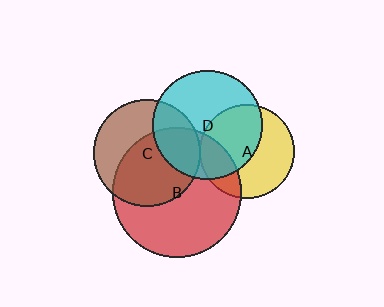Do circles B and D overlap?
Yes.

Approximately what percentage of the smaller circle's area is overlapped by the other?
Approximately 30%.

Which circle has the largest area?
Circle B (red).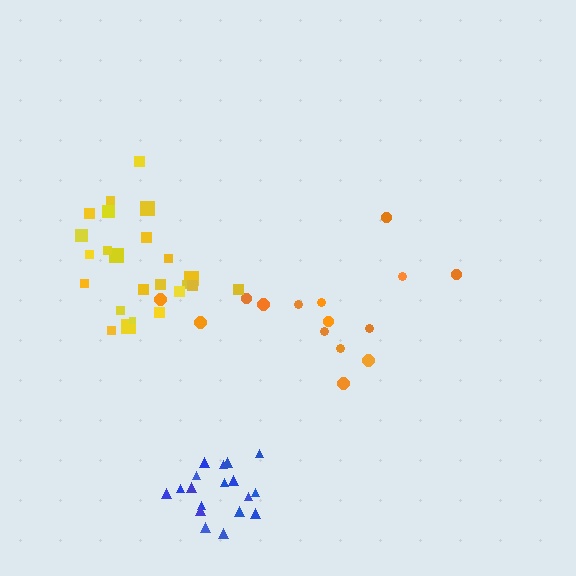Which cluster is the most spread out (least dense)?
Orange.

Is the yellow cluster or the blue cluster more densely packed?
Blue.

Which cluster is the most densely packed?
Blue.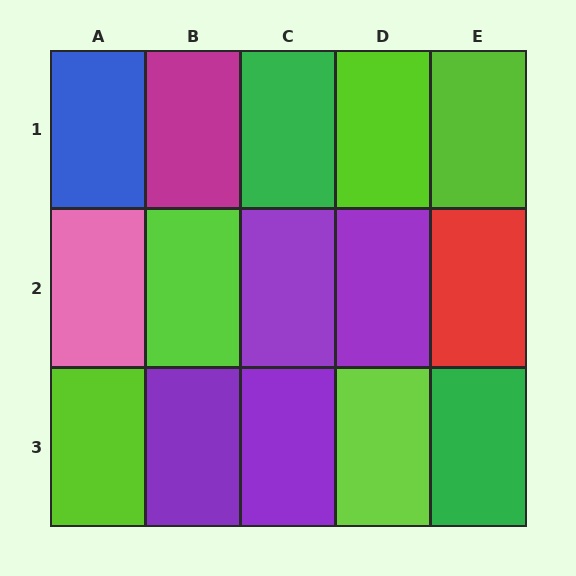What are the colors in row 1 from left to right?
Blue, magenta, green, lime, lime.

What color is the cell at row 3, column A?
Lime.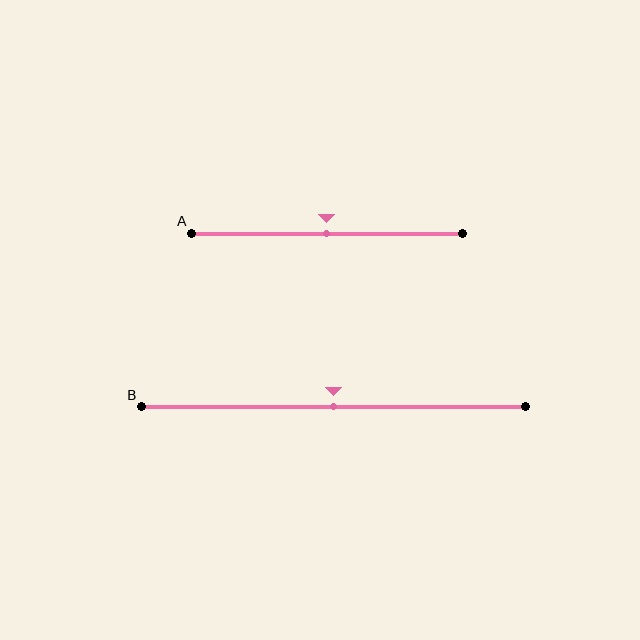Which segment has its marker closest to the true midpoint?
Segment A has its marker closest to the true midpoint.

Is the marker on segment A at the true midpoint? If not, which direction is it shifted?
Yes, the marker on segment A is at the true midpoint.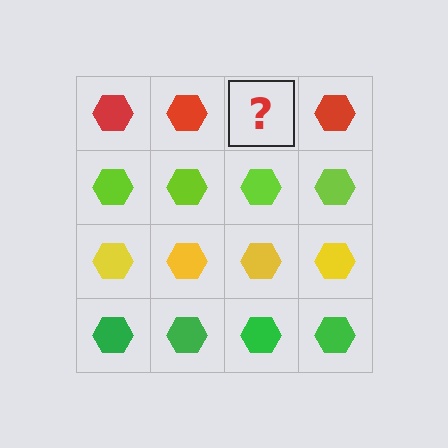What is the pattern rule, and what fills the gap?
The rule is that each row has a consistent color. The gap should be filled with a red hexagon.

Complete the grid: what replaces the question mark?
The question mark should be replaced with a red hexagon.